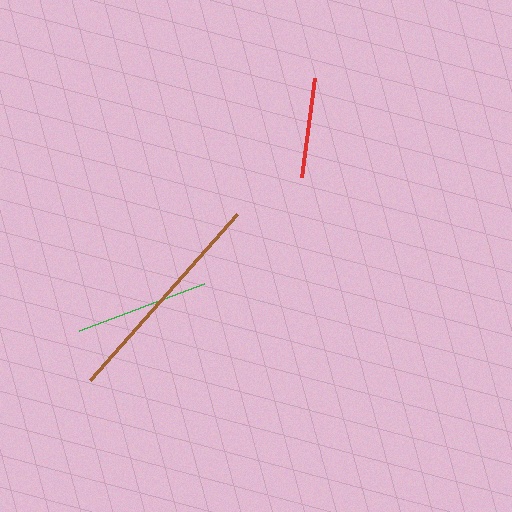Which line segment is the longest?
The brown line is the longest at approximately 222 pixels.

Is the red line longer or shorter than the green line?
The green line is longer than the red line.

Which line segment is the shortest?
The red line is the shortest at approximately 99 pixels.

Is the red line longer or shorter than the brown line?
The brown line is longer than the red line.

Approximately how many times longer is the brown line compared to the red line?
The brown line is approximately 2.2 times the length of the red line.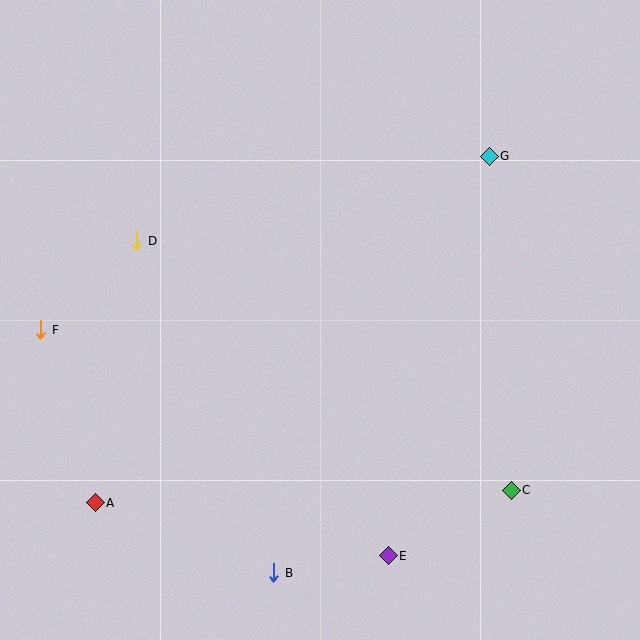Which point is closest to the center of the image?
Point D at (137, 241) is closest to the center.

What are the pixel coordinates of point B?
Point B is at (274, 573).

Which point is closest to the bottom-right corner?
Point C is closest to the bottom-right corner.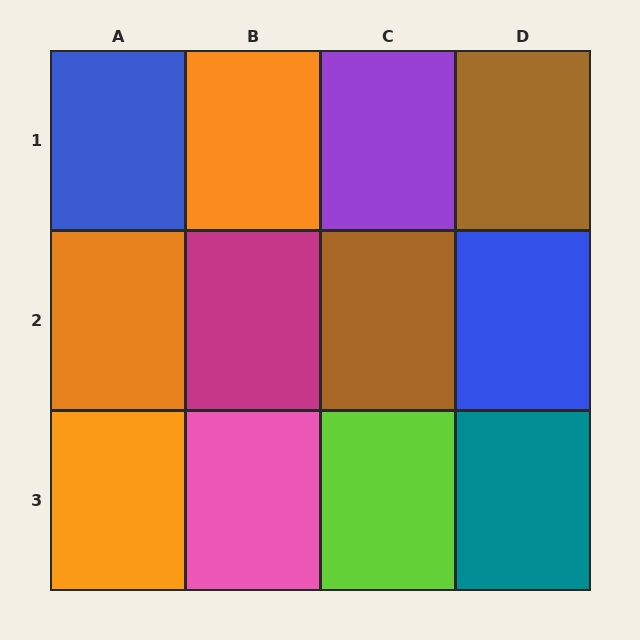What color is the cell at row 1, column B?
Orange.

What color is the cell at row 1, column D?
Brown.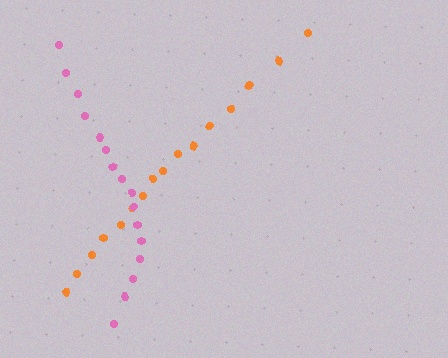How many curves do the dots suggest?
There are 2 distinct paths.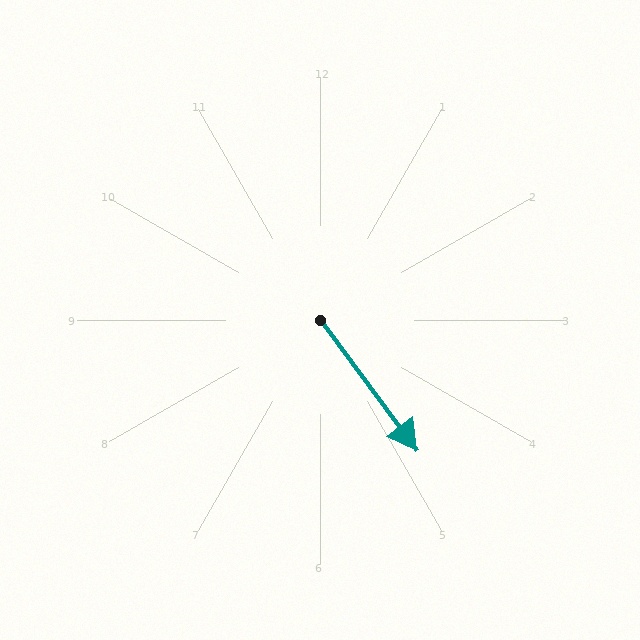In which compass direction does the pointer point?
Southeast.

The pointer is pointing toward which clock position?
Roughly 5 o'clock.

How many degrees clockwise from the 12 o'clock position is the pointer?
Approximately 143 degrees.